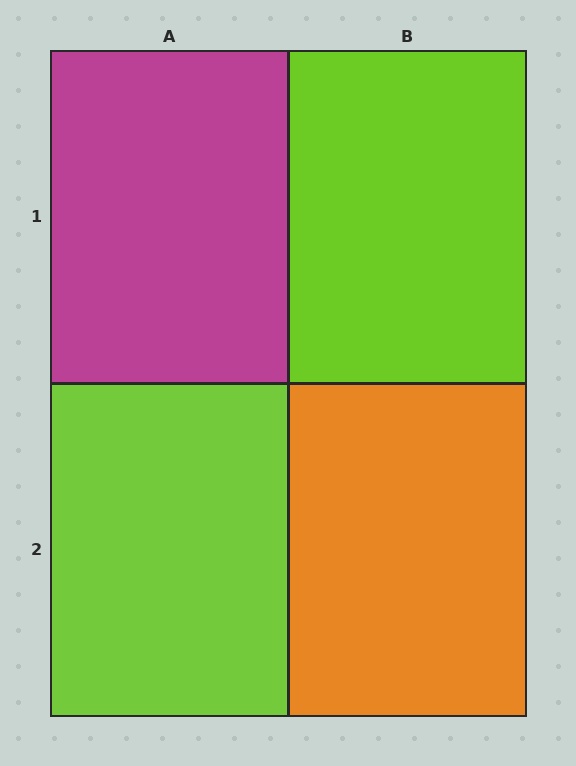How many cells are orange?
1 cell is orange.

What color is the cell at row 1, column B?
Lime.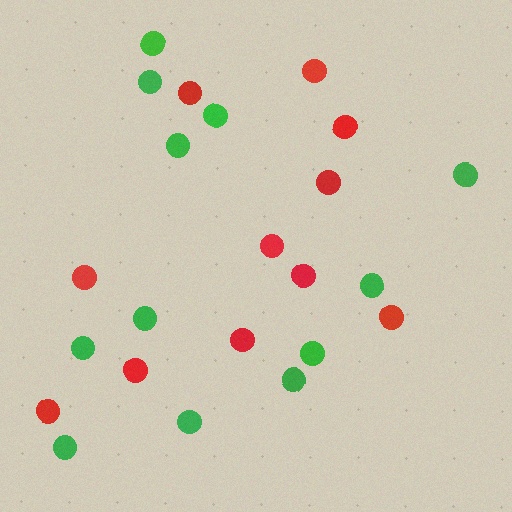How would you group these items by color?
There are 2 groups: one group of red circles (11) and one group of green circles (12).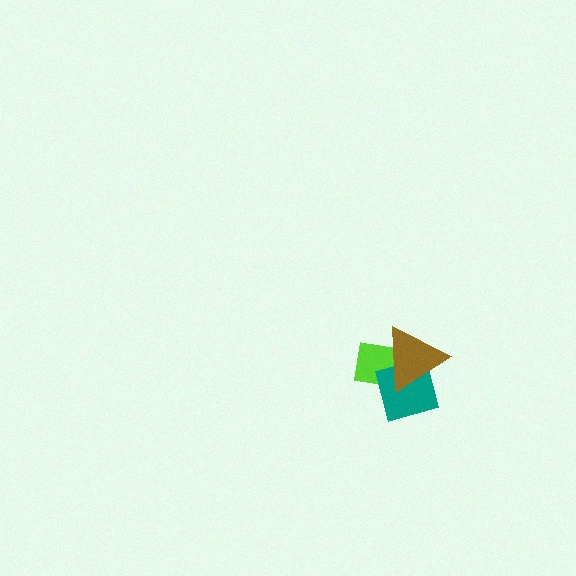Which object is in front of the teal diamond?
The brown triangle is in front of the teal diamond.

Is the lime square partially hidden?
Yes, it is partially covered by another shape.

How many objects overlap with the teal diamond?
2 objects overlap with the teal diamond.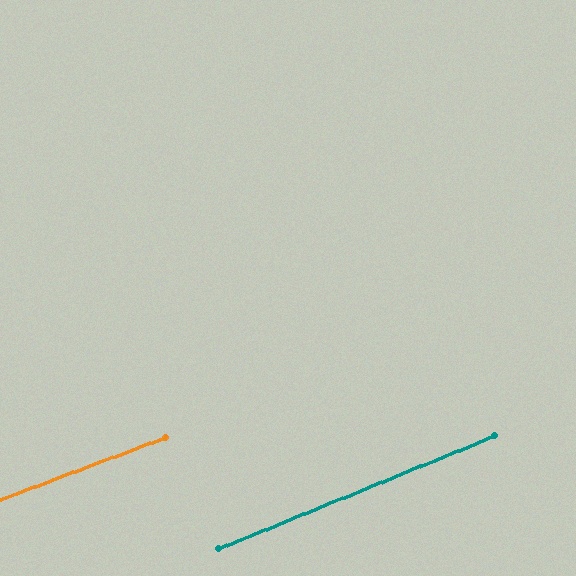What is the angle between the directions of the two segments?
Approximately 2 degrees.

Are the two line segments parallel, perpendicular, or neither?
Parallel — their directions differ by only 1.8°.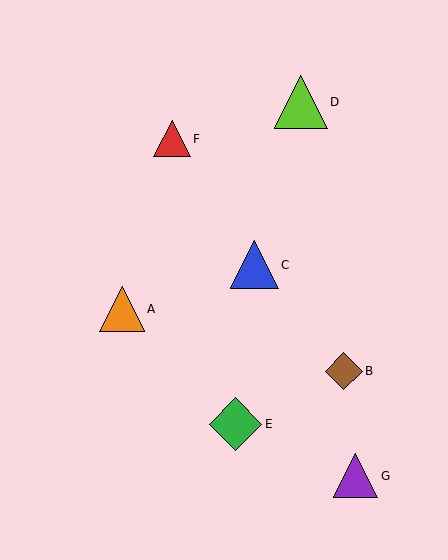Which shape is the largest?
The lime triangle (labeled D) is the largest.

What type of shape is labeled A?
Shape A is an orange triangle.